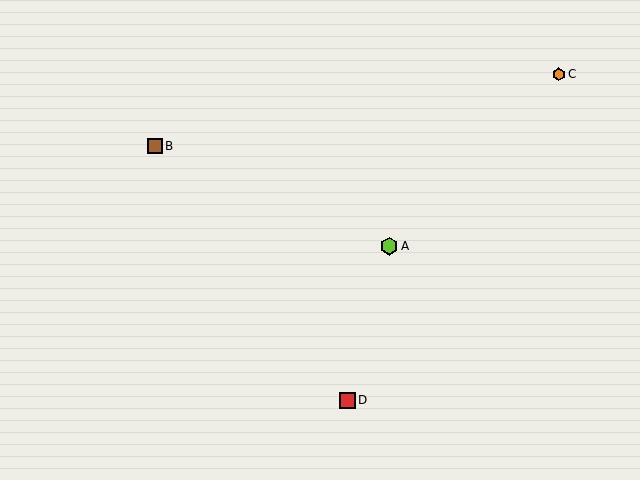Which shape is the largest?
The lime hexagon (labeled A) is the largest.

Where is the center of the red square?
The center of the red square is at (347, 400).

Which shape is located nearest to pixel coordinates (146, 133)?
The brown square (labeled B) at (155, 146) is nearest to that location.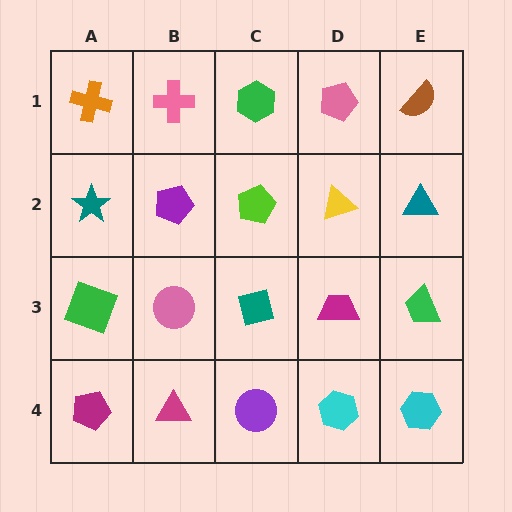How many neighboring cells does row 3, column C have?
4.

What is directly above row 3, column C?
A lime pentagon.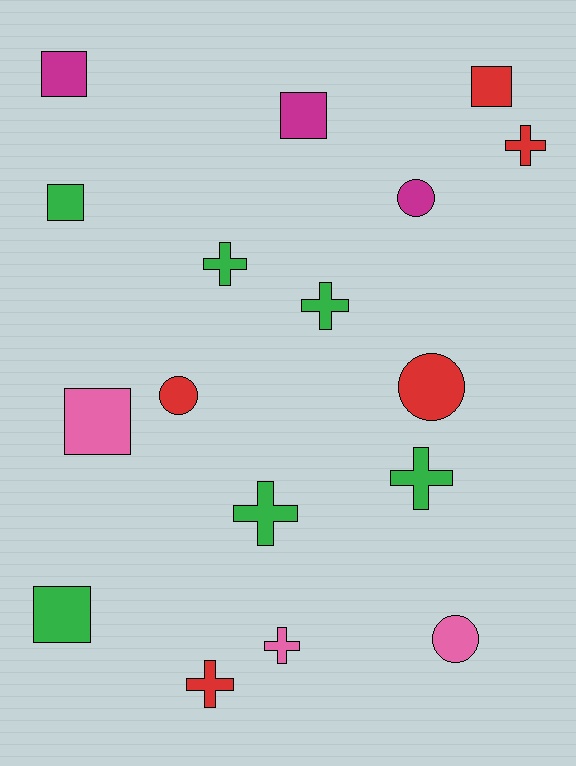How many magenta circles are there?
There is 1 magenta circle.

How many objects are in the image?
There are 17 objects.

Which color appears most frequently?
Green, with 6 objects.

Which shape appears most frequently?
Cross, with 7 objects.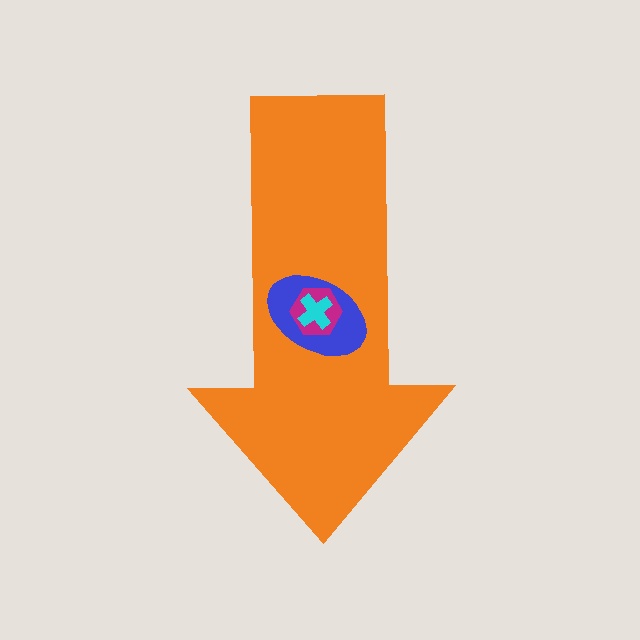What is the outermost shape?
The orange arrow.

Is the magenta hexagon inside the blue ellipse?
Yes.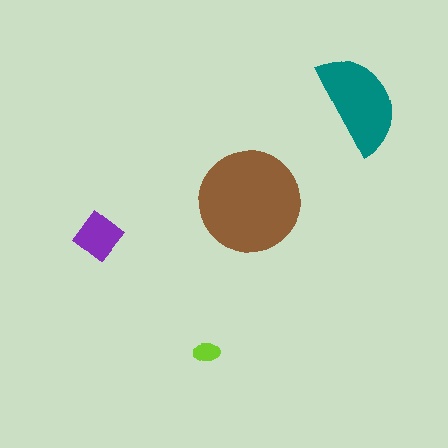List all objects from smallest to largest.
The lime ellipse, the purple diamond, the teal semicircle, the brown circle.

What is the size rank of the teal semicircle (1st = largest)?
2nd.